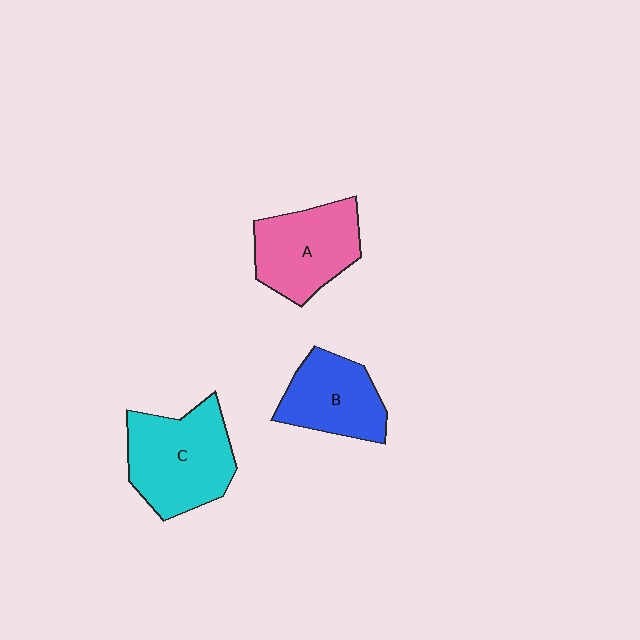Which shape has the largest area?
Shape C (cyan).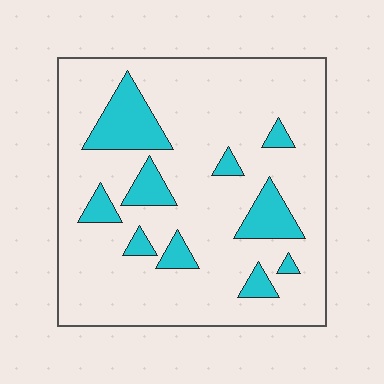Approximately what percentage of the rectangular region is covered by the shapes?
Approximately 15%.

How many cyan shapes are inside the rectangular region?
10.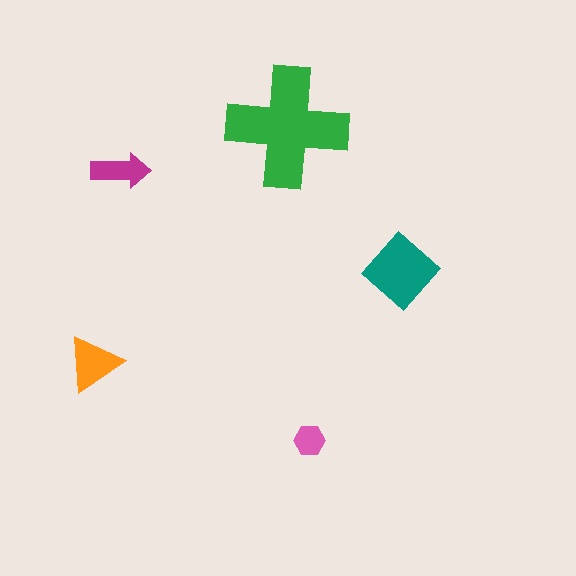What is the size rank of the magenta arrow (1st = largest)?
4th.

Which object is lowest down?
The pink hexagon is bottommost.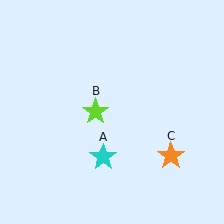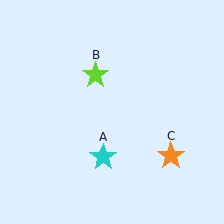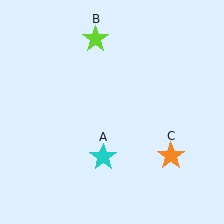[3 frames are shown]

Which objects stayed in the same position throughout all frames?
Cyan star (object A) and orange star (object C) remained stationary.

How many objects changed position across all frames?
1 object changed position: lime star (object B).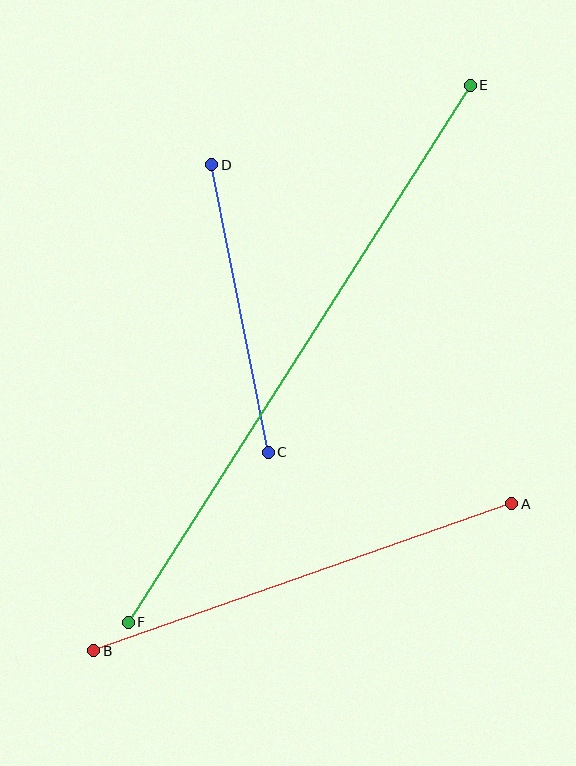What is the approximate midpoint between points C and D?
The midpoint is at approximately (240, 308) pixels.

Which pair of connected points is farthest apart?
Points E and F are farthest apart.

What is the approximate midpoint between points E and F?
The midpoint is at approximately (299, 354) pixels.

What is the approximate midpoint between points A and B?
The midpoint is at approximately (303, 577) pixels.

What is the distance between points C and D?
The distance is approximately 293 pixels.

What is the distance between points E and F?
The distance is approximately 637 pixels.